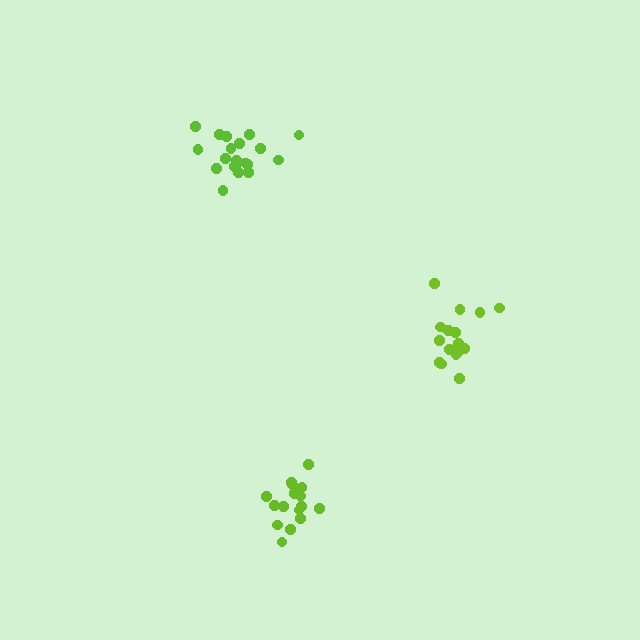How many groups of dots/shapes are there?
There are 3 groups.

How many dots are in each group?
Group 1: 16 dots, Group 2: 20 dots, Group 3: 17 dots (53 total).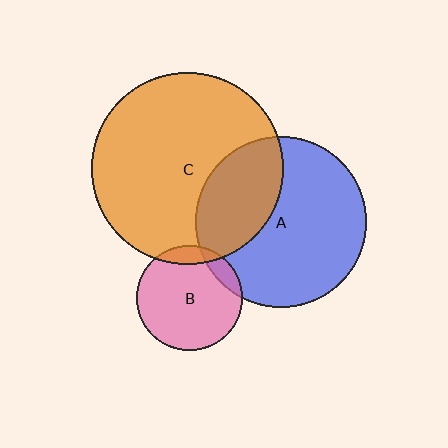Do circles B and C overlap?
Yes.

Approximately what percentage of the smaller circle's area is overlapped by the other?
Approximately 10%.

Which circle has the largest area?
Circle C (orange).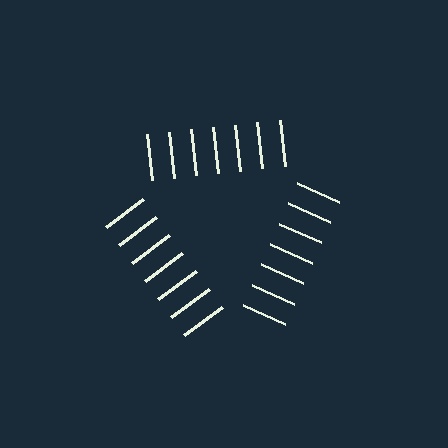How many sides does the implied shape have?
3 sides — the line-ends trace a triangle.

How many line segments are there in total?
21 — 7 along each of the 3 edges.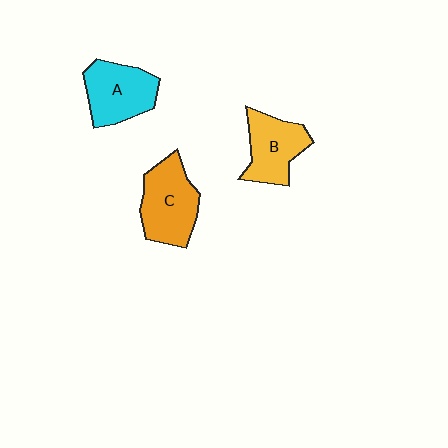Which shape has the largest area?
Shape C (orange).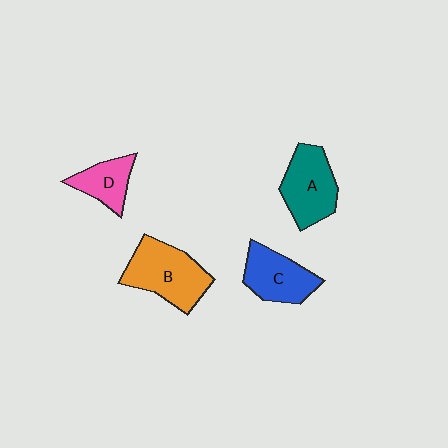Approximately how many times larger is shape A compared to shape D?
Approximately 1.6 times.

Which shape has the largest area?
Shape B (orange).